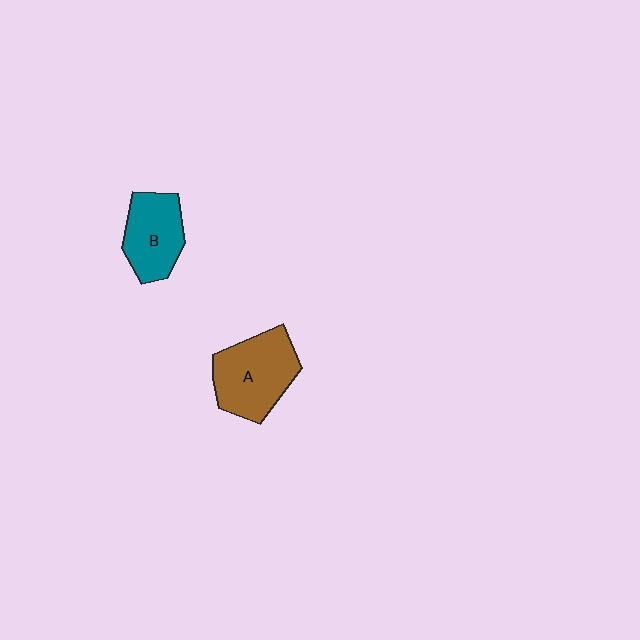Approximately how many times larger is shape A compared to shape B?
Approximately 1.3 times.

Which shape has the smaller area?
Shape B (teal).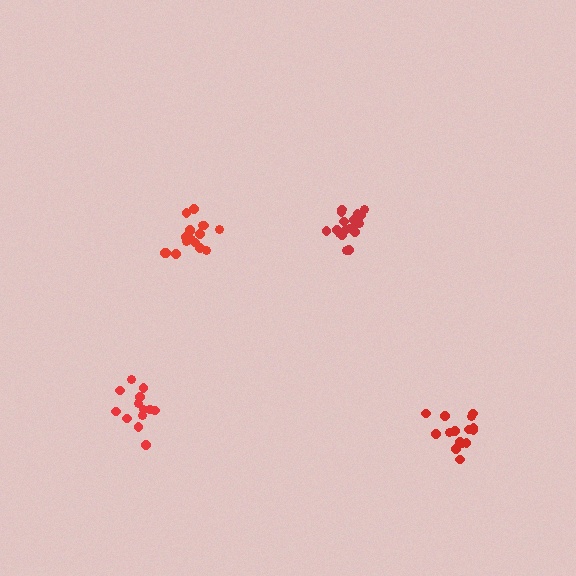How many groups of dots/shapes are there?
There are 4 groups.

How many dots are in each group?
Group 1: 18 dots, Group 2: 18 dots, Group 3: 15 dots, Group 4: 13 dots (64 total).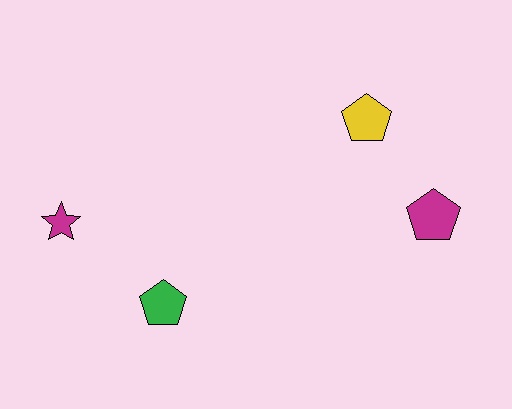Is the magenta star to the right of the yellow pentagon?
No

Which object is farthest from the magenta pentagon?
The magenta star is farthest from the magenta pentagon.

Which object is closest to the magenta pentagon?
The yellow pentagon is closest to the magenta pentagon.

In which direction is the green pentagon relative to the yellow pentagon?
The green pentagon is to the left of the yellow pentagon.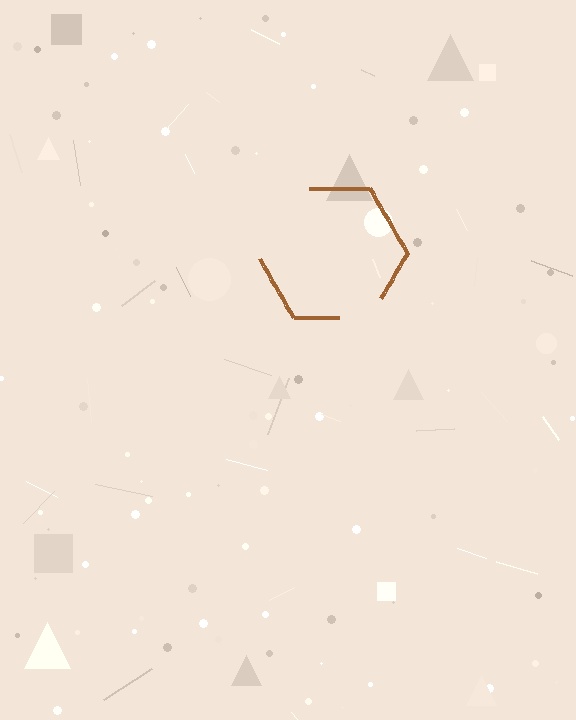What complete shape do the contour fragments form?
The contour fragments form a hexagon.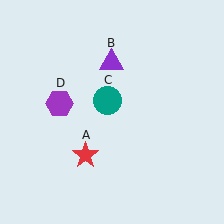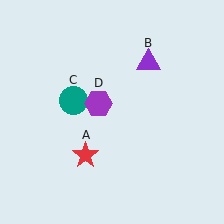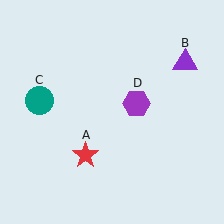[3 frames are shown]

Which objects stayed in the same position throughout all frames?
Red star (object A) remained stationary.